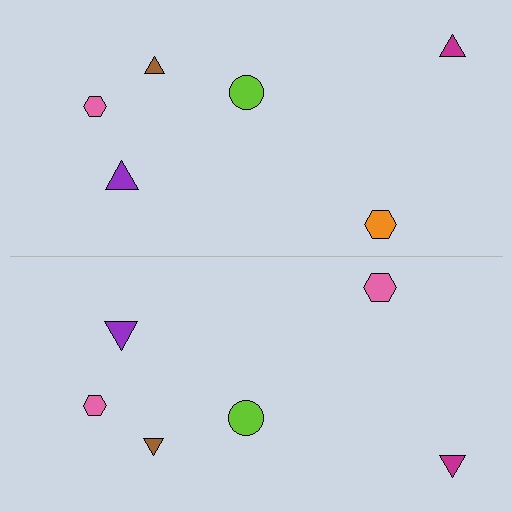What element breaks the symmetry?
The pink hexagon on the bottom side breaks the symmetry — its mirror counterpart is orange.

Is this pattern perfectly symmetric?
No, the pattern is not perfectly symmetric. The pink hexagon on the bottom side breaks the symmetry — its mirror counterpart is orange.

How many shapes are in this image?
There are 12 shapes in this image.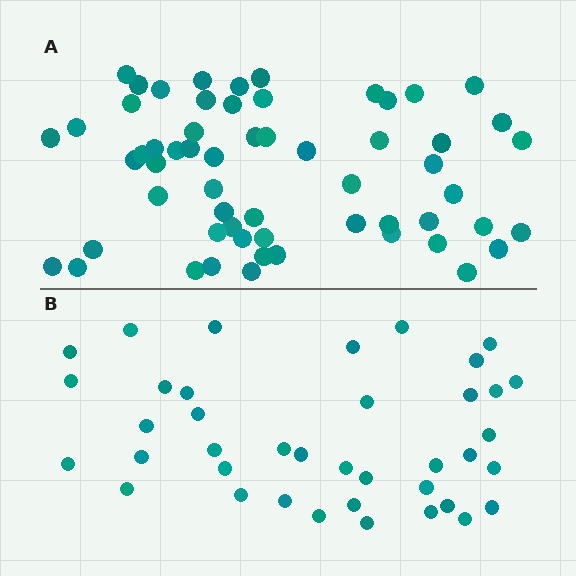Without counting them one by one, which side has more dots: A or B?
Region A (the top region) has more dots.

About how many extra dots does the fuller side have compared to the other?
Region A has approximately 20 more dots than region B.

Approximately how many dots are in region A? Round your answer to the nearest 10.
About 60 dots. (The exact count is 59, which rounds to 60.)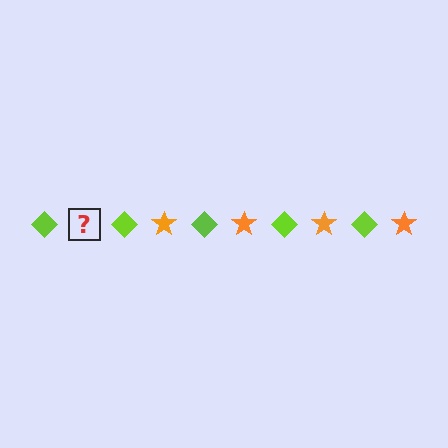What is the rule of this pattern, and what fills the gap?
The rule is that the pattern alternates between lime diamond and orange star. The gap should be filled with an orange star.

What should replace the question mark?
The question mark should be replaced with an orange star.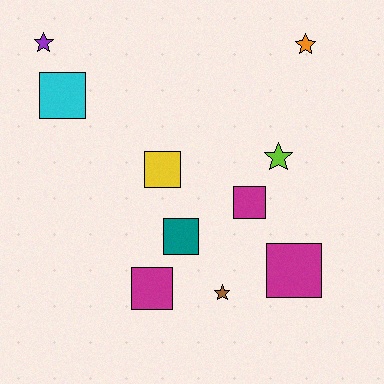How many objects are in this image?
There are 10 objects.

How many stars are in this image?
There are 4 stars.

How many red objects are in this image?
There are no red objects.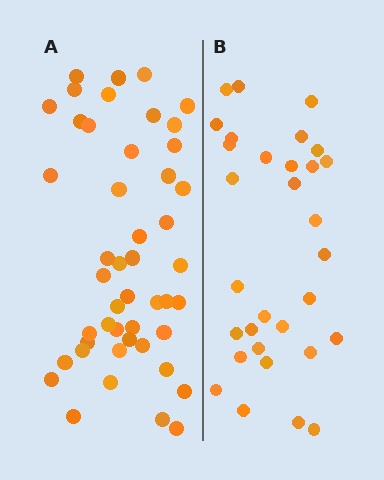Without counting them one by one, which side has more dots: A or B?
Region A (the left region) has more dots.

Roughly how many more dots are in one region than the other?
Region A has approximately 15 more dots than region B.